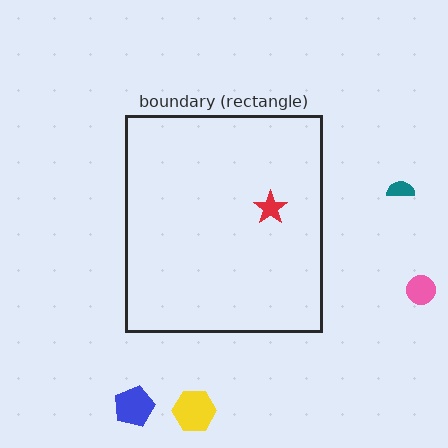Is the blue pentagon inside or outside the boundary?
Outside.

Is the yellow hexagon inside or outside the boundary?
Outside.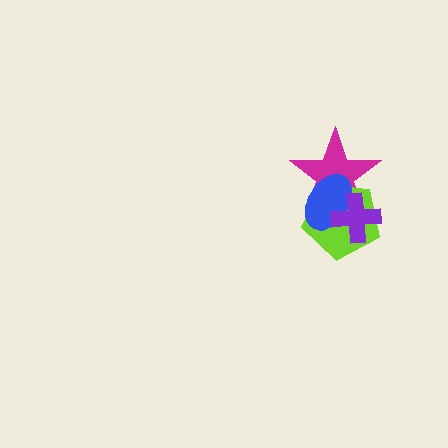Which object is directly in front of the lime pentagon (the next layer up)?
The blue ellipse is directly in front of the lime pentagon.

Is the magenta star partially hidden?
Yes, it is partially covered by another shape.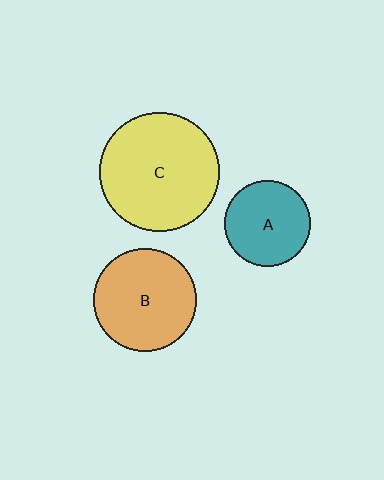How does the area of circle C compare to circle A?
Approximately 1.9 times.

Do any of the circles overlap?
No, none of the circles overlap.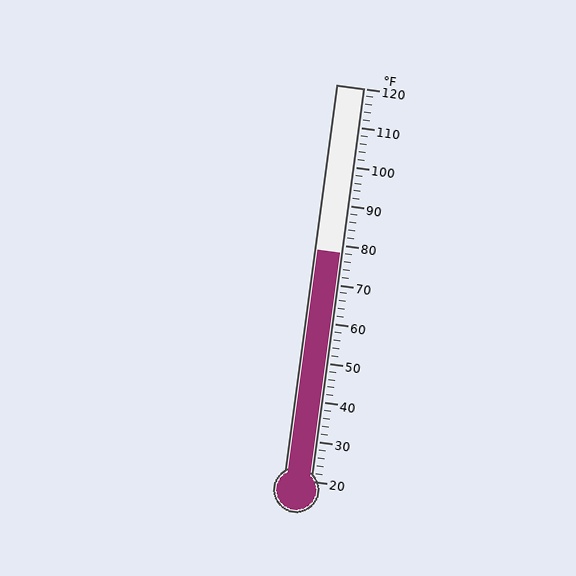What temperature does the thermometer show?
The thermometer shows approximately 78°F.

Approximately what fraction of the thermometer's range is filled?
The thermometer is filled to approximately 60% of its range.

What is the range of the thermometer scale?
The thermometer scale ranges from 20°F to 120°F.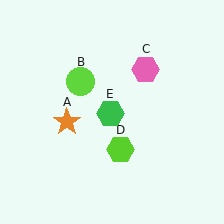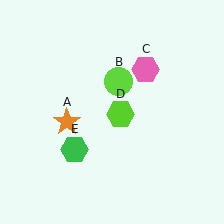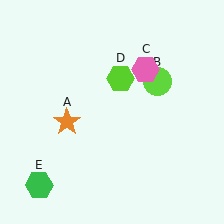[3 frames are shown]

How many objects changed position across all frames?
3 objects changed position: lime circle (object B), lime hexagon (object D), green hexagon (object E).